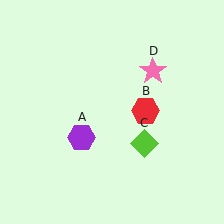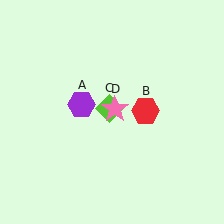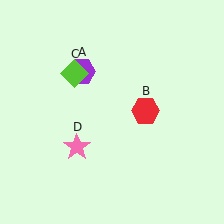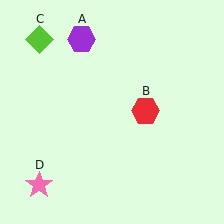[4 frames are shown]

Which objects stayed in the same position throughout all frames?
Red hexagon (object B) remained stationary.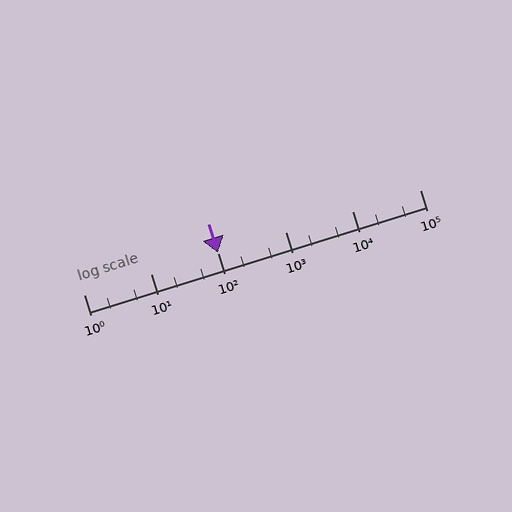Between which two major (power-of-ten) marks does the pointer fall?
The pointer is between 100 and 1000.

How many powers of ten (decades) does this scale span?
The scale spans 5 decades, from 1 to 100000.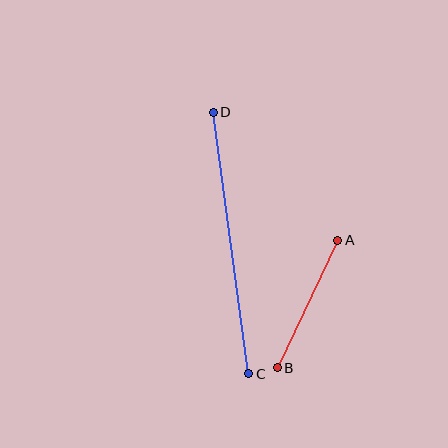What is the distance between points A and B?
The distance is approximately 141 pixels.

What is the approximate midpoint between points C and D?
The midpoint is at approximately (231, 243) pixels.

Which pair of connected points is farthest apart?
Points C and D are farthest apart.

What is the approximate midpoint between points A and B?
The midpoint is at approximately (307, 304) pixels.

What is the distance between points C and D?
The distance is approximately 264 pixels.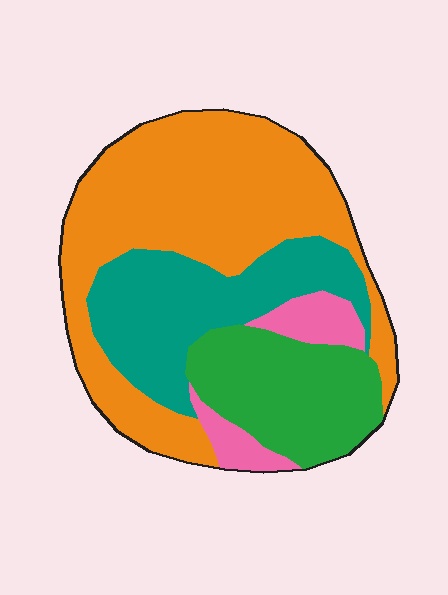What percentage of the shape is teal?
Teal takes up about one quarter (1/4) of the shape.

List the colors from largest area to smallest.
From largest to smallest: orange, teal, green, pink.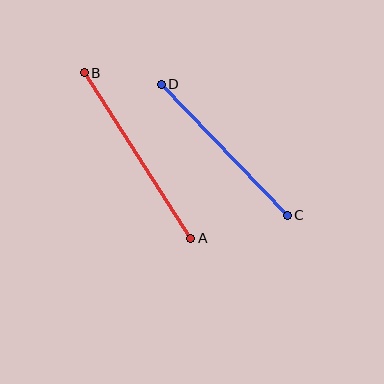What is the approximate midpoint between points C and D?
The midpoint is at approximately (224, 150) pixels.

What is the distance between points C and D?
The distance is approximately 182 pixels.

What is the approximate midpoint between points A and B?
The midpoint is at approximately (137, 156) pixels.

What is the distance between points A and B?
The distance is approximately 197 pixels.